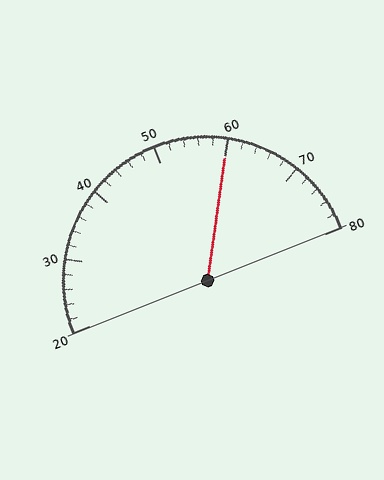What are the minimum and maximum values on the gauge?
The gauge ranges from 20 to 80.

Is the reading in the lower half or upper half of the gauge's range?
The reading is in the upper half of the range (20 to 80).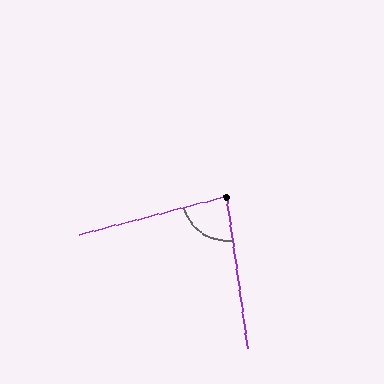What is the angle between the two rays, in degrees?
Approximately 84 degrees.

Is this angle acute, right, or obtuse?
It is acute.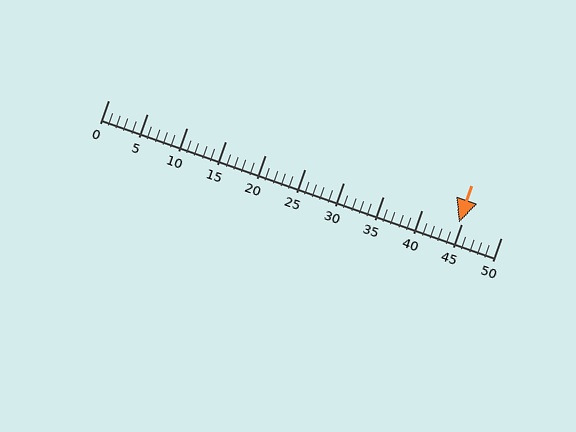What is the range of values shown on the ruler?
The ruler shows values from 0 to 50.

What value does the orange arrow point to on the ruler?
The orange arrow points to approximately 45.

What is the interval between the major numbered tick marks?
The major tick marks are spaced 5 units apart.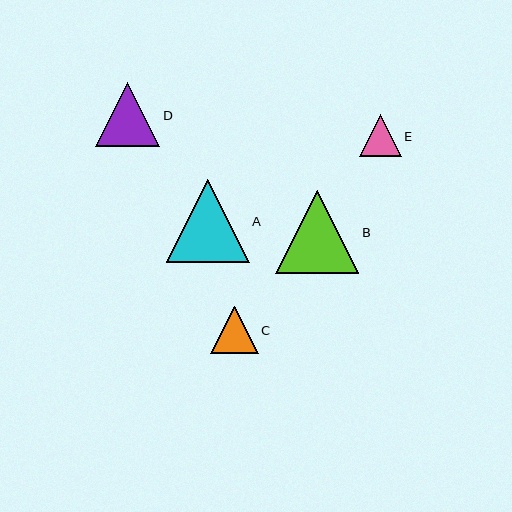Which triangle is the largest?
Triangle B is the largest with a size of approximately 83 pixels.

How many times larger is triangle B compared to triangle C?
Triangle B is approximately 1.8 times the size of triangle C.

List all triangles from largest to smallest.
From largest to smallest: B, A, D, C, E.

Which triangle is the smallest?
Triangle E is the smallest with a size of approximately 42 pixels.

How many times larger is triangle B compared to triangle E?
Triangle B is approximately 2.0 times the size of triangle E.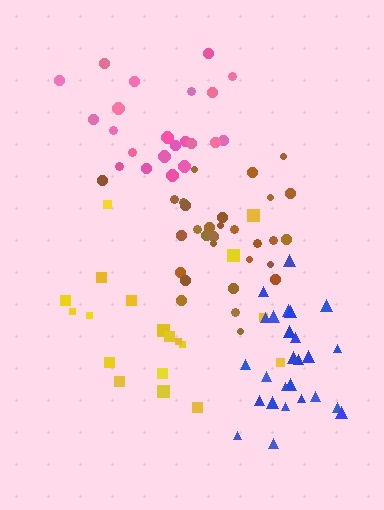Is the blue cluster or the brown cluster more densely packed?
Blue.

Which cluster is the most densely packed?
Blue.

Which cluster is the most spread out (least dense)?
Yellow.